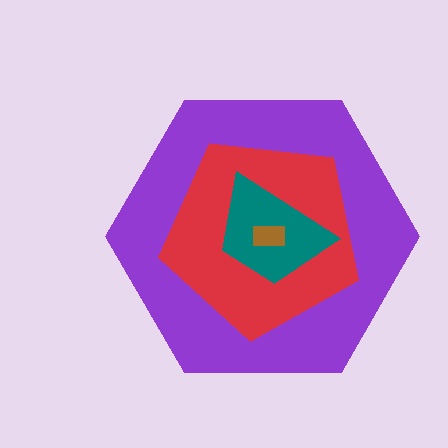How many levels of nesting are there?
4.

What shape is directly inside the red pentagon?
The teal trapezoid.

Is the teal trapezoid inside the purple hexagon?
Yes.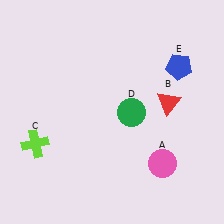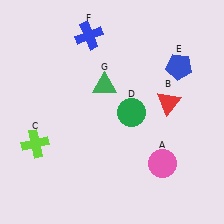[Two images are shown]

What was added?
A blue cross (F), a green triangle (G) were added in Image 2.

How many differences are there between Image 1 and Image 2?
There are 2 differences between the two images.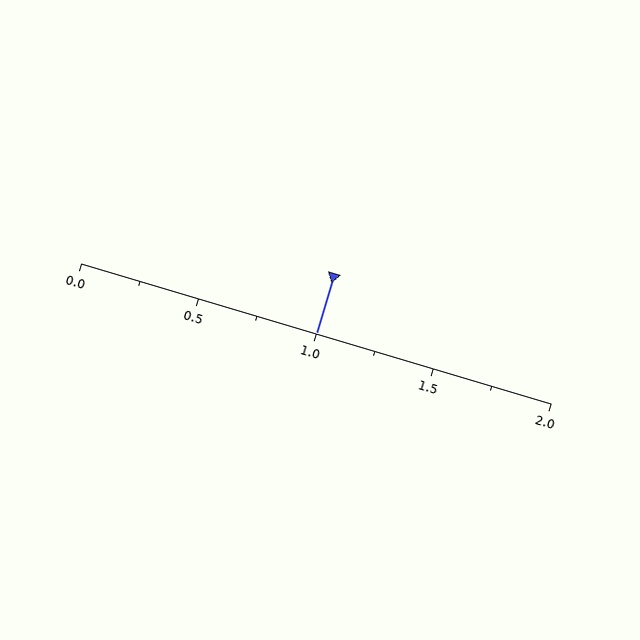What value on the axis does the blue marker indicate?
The marker indicates approximately 1.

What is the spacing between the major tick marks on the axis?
The major ticks are spaced 0.5 apart.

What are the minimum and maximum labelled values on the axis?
The axis runs from 0.0 to 2.0.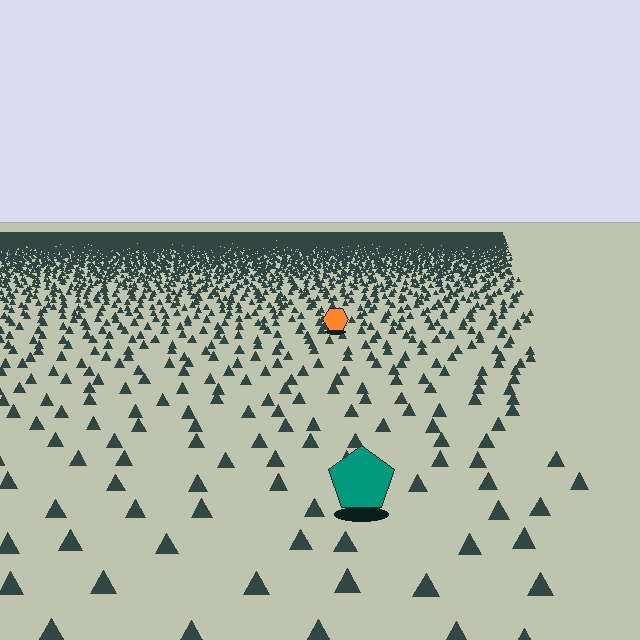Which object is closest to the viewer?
The teal pentagon is closest. The texture marks near it are larger and more spread out.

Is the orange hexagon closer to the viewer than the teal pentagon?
No. The teal pentagon is closer — you can tell from the texture gradient: the ground texture is coarser near it.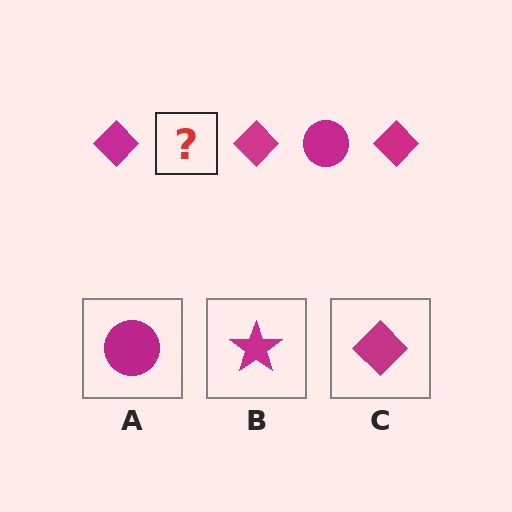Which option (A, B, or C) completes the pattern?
A.